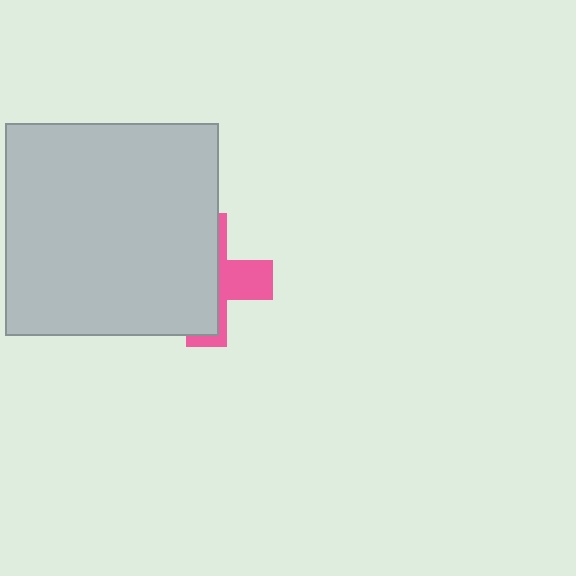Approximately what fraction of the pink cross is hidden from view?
Roughly 64% of the pink cross is hidden behind the light gray square.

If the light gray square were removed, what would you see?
You would see the complete pink cross.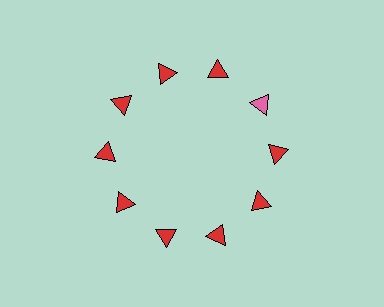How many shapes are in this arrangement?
There are 10 shapes arranged in a ring pattern.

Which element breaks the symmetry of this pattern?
The pink triangle at roughly the 2 o'clock position breaks the symmetry. All other shapes are red triangles.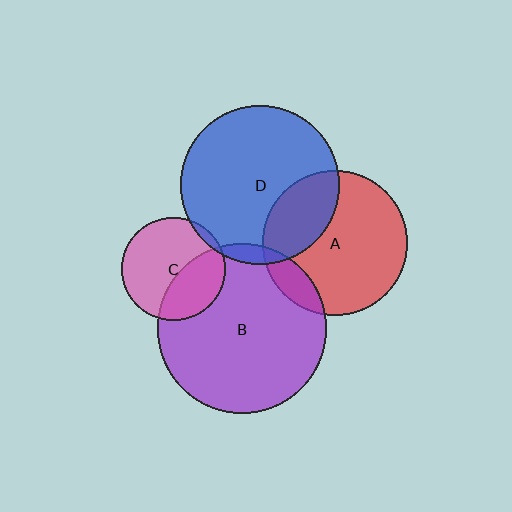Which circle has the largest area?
Circle B (purple).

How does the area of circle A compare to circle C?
Approximately 2.0 times.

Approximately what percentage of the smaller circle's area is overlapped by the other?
Approximately 5%.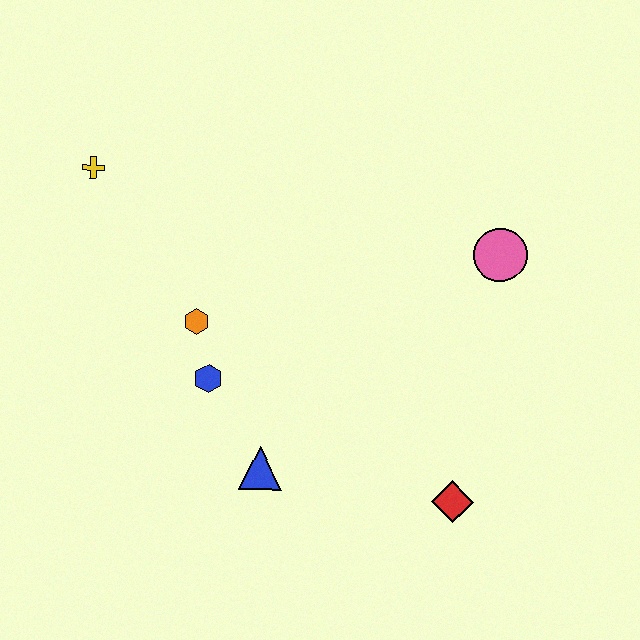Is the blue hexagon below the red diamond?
No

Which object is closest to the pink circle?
The red diamond is closest to the pink circle.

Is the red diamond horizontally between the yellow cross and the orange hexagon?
No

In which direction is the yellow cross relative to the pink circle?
The yellow cross is to the left of the pink circle.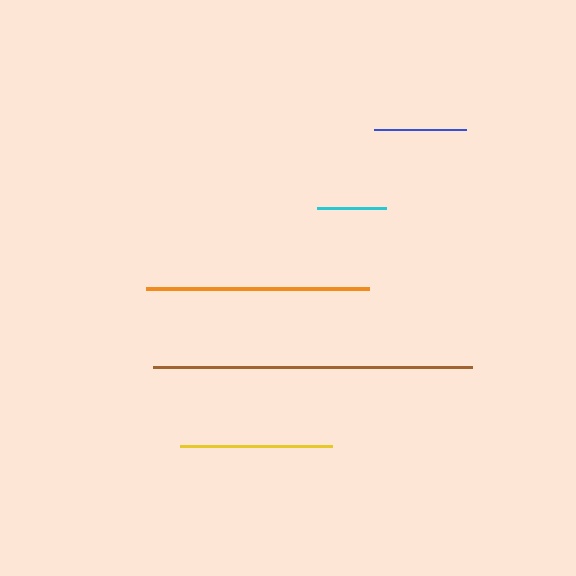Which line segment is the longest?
The brown line is the longest at approximately 318 pixels.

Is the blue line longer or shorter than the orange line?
The orange line is longer than the blue line.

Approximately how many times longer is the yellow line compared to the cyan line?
The yellow line is approximately 2.2 times the length of the cyan line.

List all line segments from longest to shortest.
From longest to shortest: brown, orange, yellow, blue, cyan.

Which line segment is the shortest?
The cyan line is the shortest at approximately 69 pixels.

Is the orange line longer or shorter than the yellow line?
The orange line is longer than the yellow line.